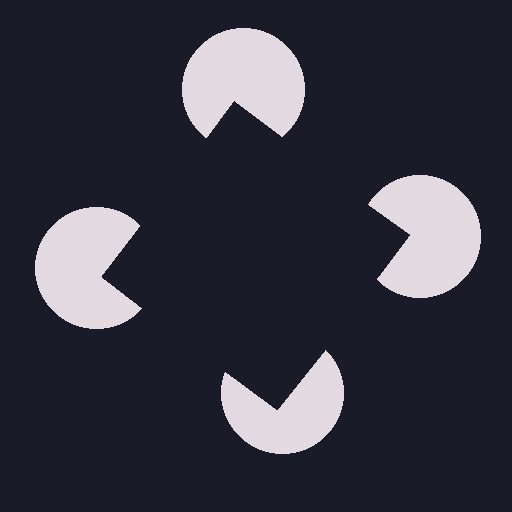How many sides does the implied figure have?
4 sides.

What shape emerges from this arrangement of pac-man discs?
An illusory square — its edges are inferred from the aligned wedge cuts in the pac-man discs, not physically drawn.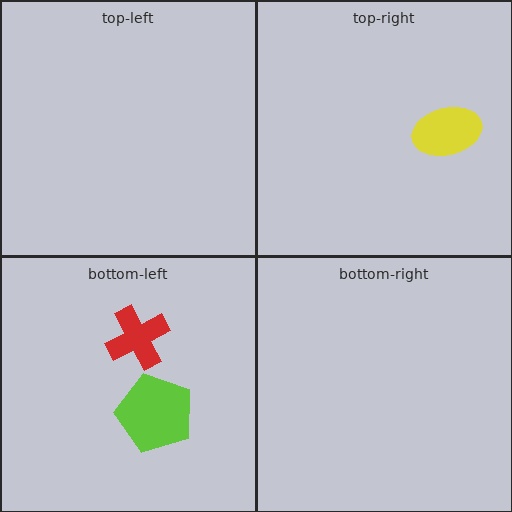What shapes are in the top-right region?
The yellow ellipse.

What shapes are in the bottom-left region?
The red cross, the lime pentagon.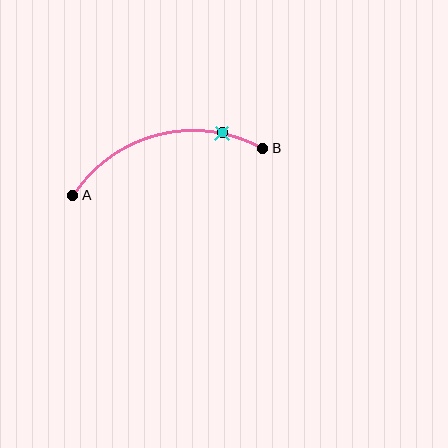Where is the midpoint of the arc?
The arc midpoint is the point on the curve farthest from the straight line joining A and B. It sits above that line.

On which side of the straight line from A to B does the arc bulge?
The arc bulges above the straight line connecting A and B.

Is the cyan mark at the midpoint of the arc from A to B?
No. The cyan mark lies on the arc but is closer to endpoint B. The arc midpoint would be at the point on the curve equidistant along the arc from both A and B.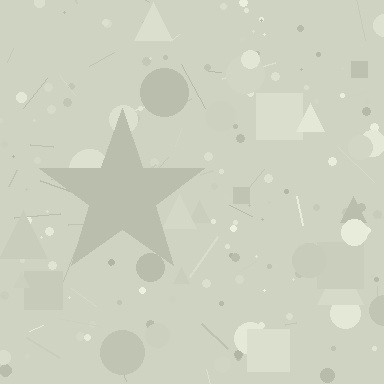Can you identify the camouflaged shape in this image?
The camouflaged shape is a star.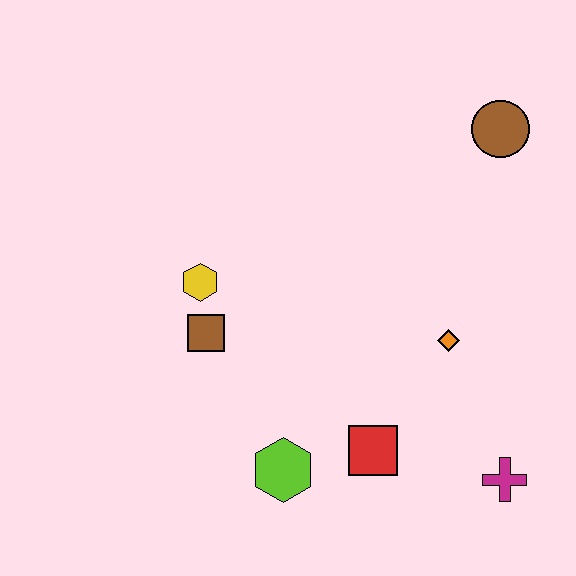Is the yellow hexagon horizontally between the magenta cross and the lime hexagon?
No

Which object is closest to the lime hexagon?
The red square is closest to the lime hexagon.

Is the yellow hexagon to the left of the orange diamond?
Yes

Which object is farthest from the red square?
The brown circle is farthest from the red square.